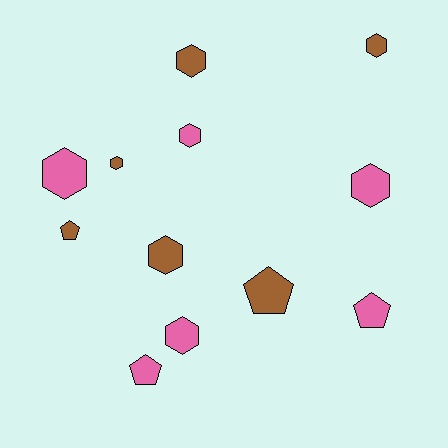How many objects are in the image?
There are 12 objects.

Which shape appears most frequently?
Hexagon, with 8 objects.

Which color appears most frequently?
Brown, with 6 objects.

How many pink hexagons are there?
There are 4 pink hexagons.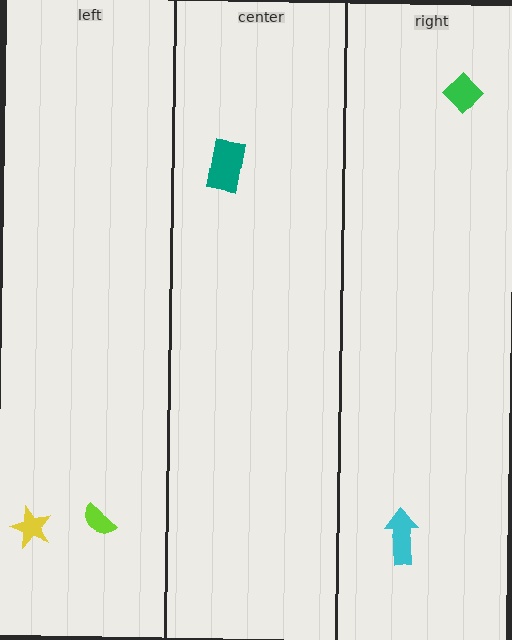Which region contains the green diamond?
The right region.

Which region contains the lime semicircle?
The left region.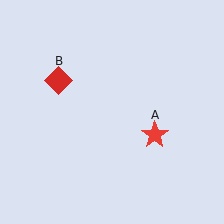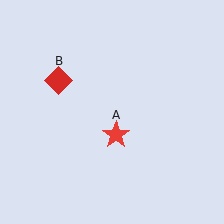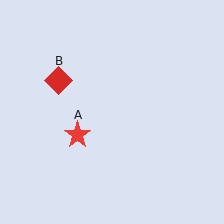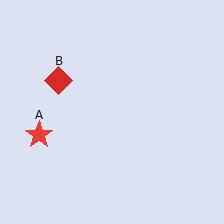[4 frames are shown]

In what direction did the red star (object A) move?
The red star (object A) moved left.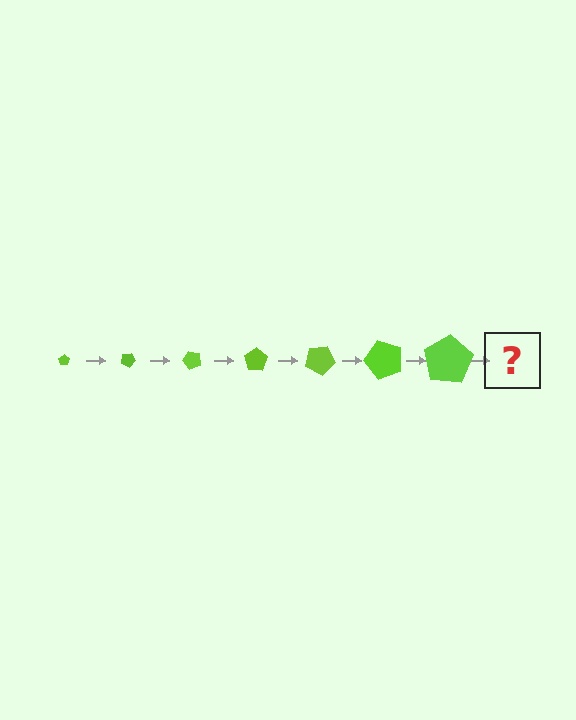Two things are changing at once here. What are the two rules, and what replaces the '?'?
The two rules are that the pentagon grows larger each step and it rotates 25 degrees each step. The '?' should be a pentagon, larger than the previous one and rotated 175 degrees from the start.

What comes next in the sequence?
The next element should be a pentagon, larger than the previous one and rotated 175 degrees from the start.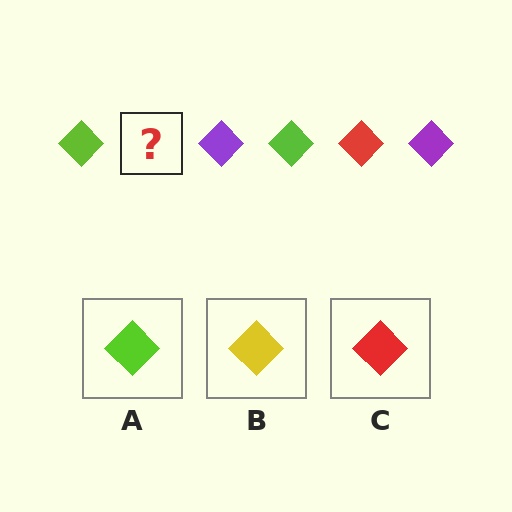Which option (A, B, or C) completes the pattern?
C.